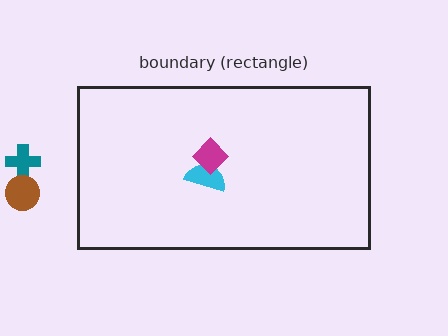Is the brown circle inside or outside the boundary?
Outside.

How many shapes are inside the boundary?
2 inside, 2 outside.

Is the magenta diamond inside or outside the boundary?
Inside.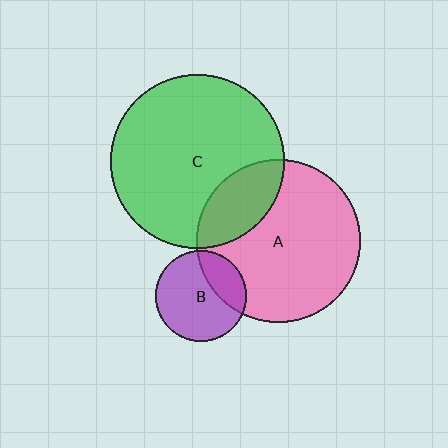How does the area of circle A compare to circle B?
Approximately 3.2 times.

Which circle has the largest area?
Circle C (green).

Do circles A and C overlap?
Yes.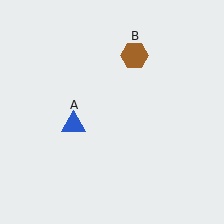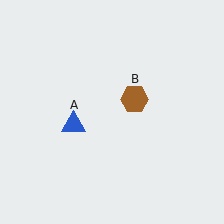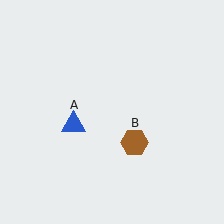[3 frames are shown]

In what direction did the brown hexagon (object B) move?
The brown hexagon (object B) moved down.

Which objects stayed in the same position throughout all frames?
Blue triangle (object A) remained stationary.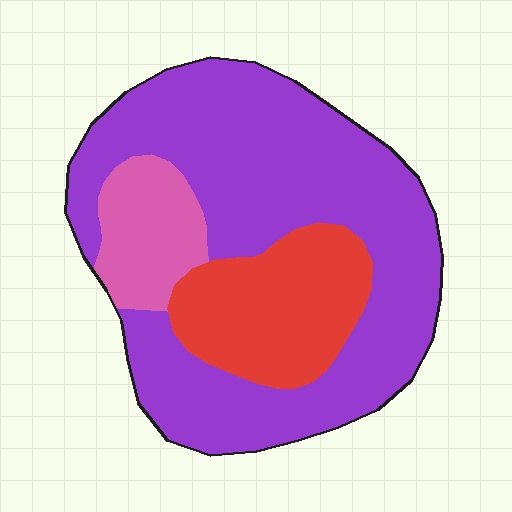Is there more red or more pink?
Red.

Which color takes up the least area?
Pink, at roughly 10%.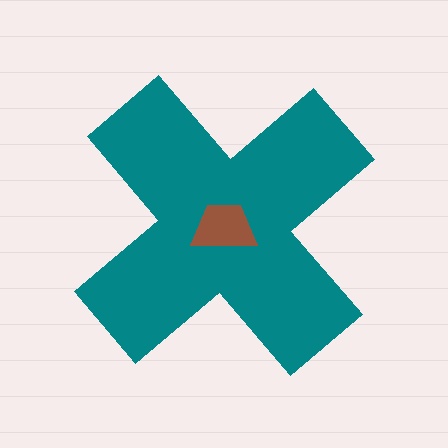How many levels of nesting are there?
2.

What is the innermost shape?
The brown trapezoid.